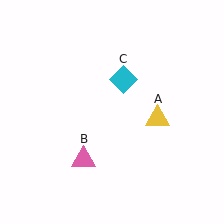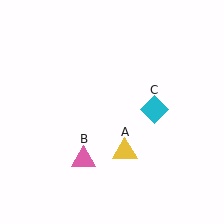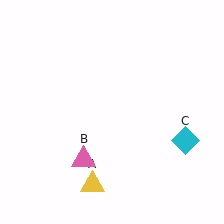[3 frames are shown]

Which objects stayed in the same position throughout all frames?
Pink triangle (object B) remained stationary.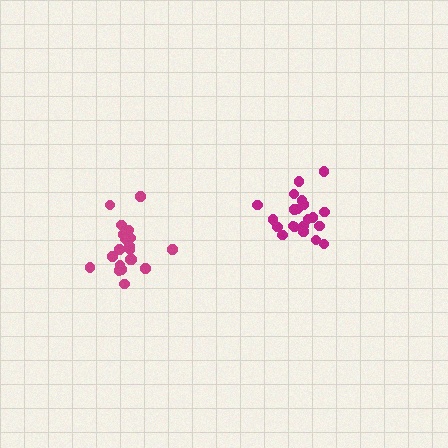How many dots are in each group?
Group 1: 20 dots, Group 2: 21 dots (41 total).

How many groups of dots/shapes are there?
There are 2 groups.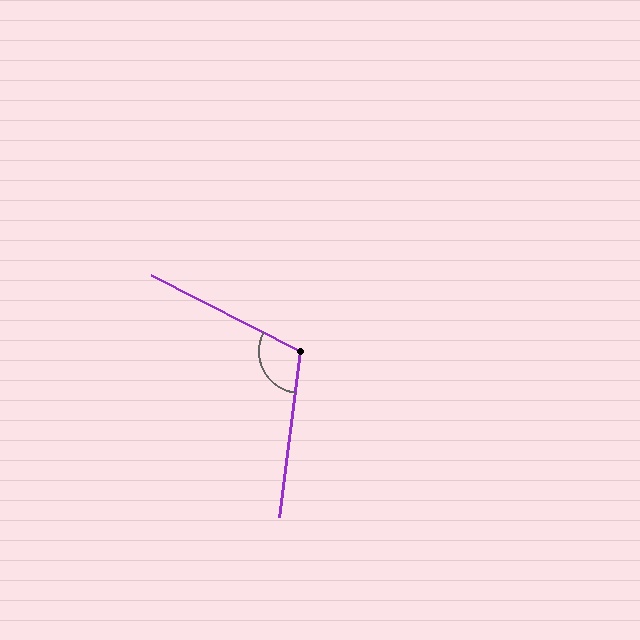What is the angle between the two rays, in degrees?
Approximately 110 degrees.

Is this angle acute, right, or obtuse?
It is obtuse.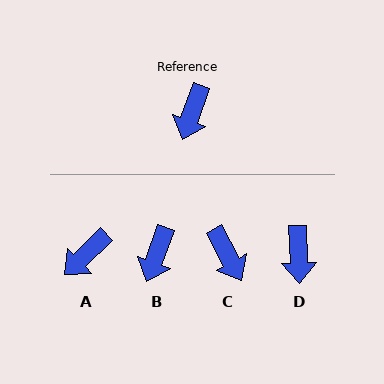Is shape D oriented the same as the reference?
No, it is off by about 22 degrees.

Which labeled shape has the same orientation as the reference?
B.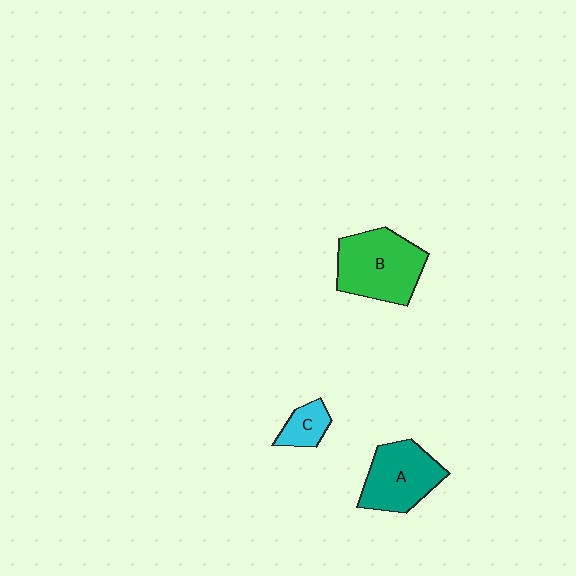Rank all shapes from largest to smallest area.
From largest to smallest: B (green), A (teal), C (cyan).